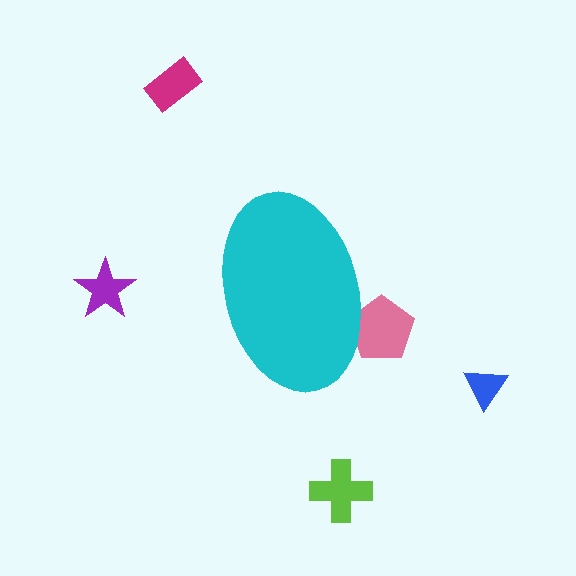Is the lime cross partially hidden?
No, the lime cross is fully visible.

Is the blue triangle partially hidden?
No, the blue triangle is fully visible.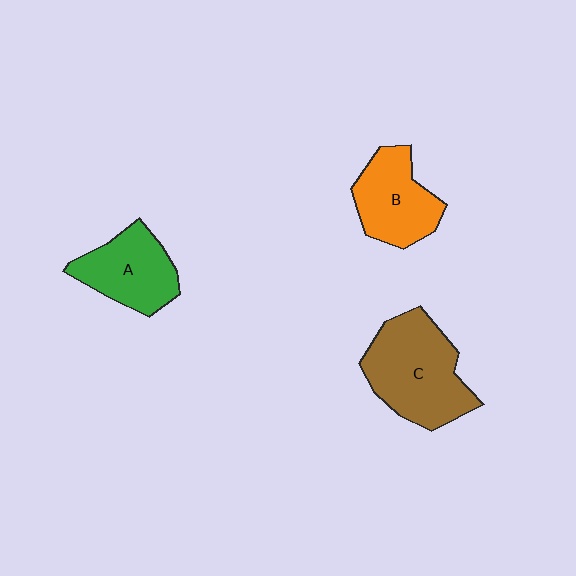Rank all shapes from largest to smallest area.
From largest to smallest: C (brown), B (orange), A (green).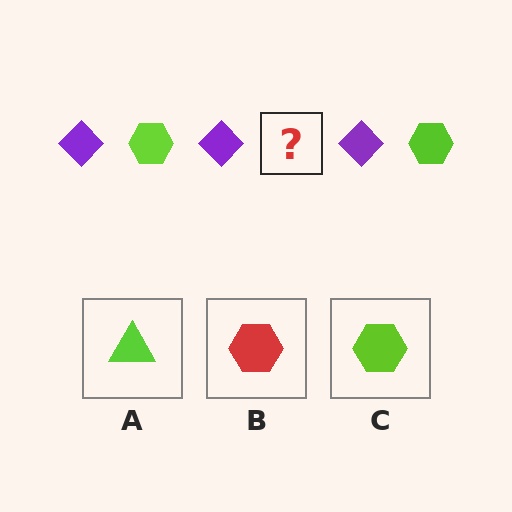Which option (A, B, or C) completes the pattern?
C.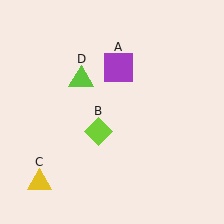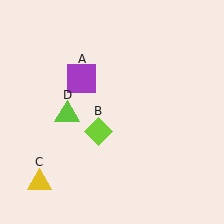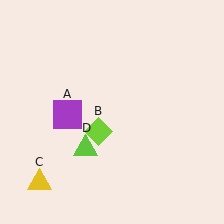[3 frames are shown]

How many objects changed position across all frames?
2 objects changed position: purple square (object A), lime triangle (object D).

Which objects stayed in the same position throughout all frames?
Lime diamond (object B) and yellow triangle (object C) remained stationary.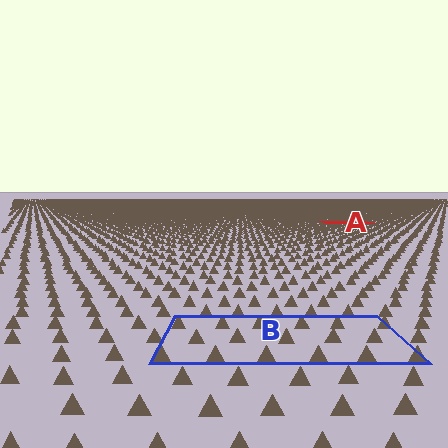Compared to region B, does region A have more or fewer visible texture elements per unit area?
Region A has more texture elements per unit area — they are packed more densely because it is farther away.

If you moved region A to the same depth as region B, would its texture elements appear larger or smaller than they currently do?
They would appear larger. At a closer depth, the same texture elements are projected at a bigger on-screen size.